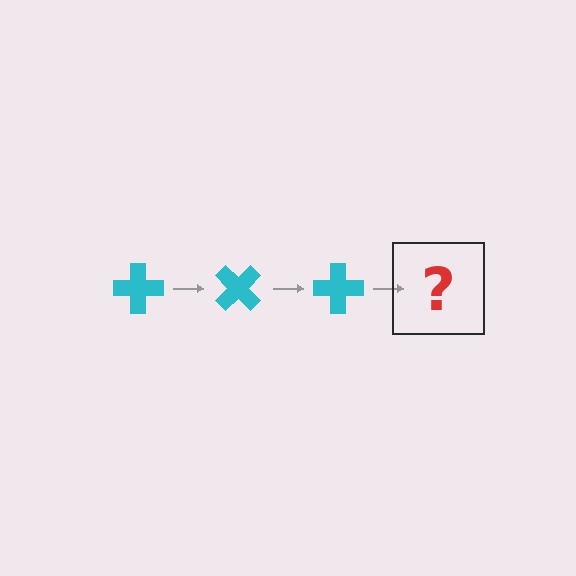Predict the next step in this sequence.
The next step is a cyan cross rotated 135 degrees.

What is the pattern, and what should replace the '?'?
The pattern is that the cross rotates 45 degrees each step. The '?' should be a cyan cross rotated 135 degrees.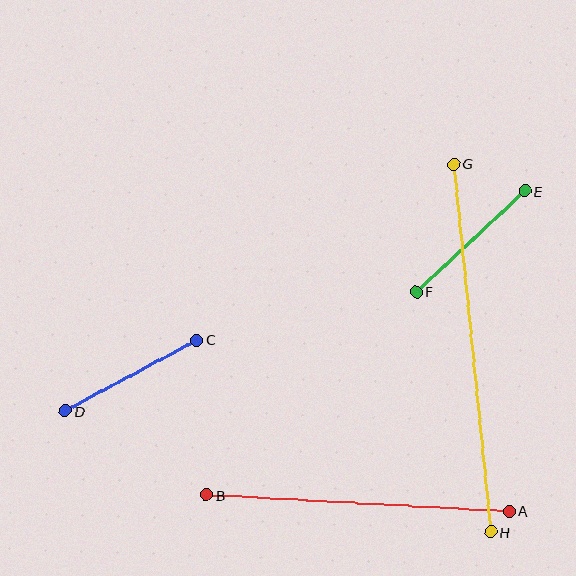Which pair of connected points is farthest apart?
Points G and H are farthest apart.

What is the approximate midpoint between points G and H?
The midpoint is at approximately (472, 348) pixels.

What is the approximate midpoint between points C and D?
The midpoint is at approximately (131, 376) pixels.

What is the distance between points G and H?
The distance is approximately 370 pixels.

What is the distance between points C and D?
The distance is approximately 149 pixels.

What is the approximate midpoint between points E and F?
The midpoint is at approximately (470, 241) pixels.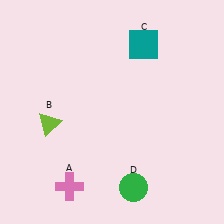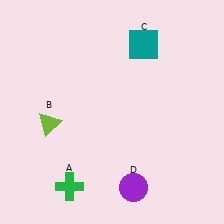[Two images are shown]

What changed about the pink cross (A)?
In Image 1, A is pink. In Image 2, it changed to green.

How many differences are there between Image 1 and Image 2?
There are 2 differences between the two images.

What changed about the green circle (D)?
In Image 1, D is green. In Image 2, it changed to purple.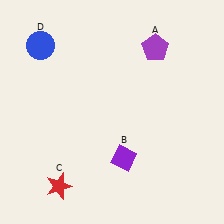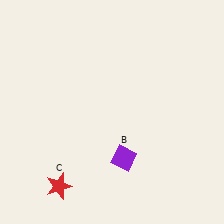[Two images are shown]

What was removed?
The blue circle (D), the purple pentagon (A) were removed in Image 2.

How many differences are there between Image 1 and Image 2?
There are 2 differences between the two images.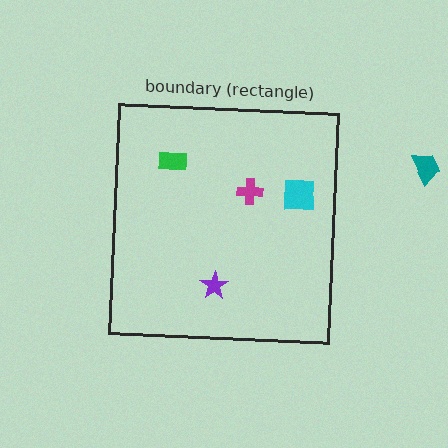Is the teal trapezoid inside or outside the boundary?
Outside.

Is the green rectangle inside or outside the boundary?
Inside.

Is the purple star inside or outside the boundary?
Inside.